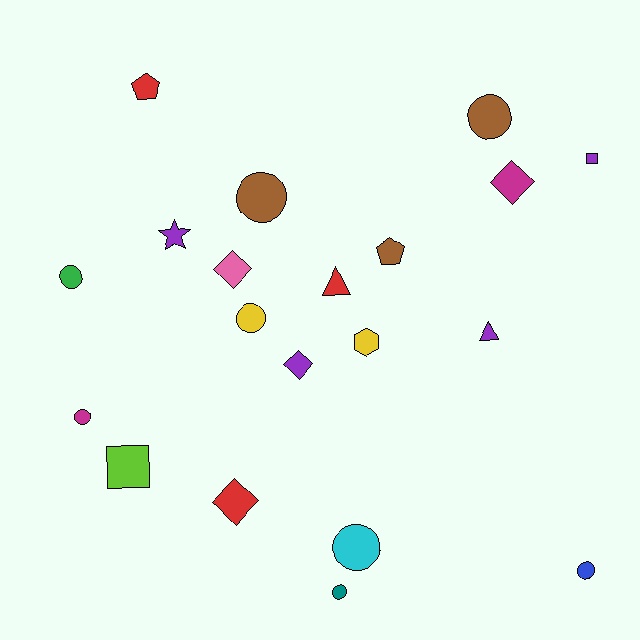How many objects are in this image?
There are 20 objects.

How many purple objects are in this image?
There are 4 purple objects.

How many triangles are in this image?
There are 2 triangles.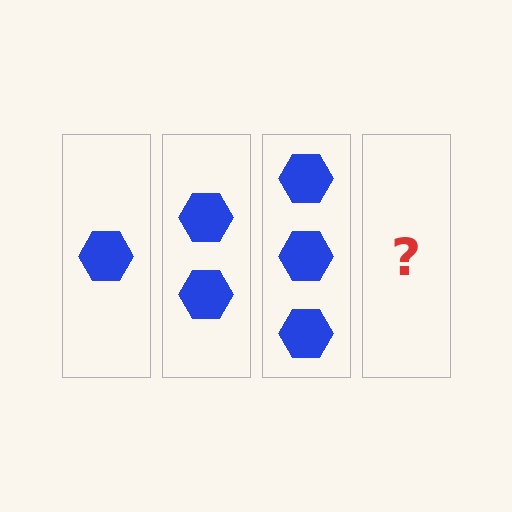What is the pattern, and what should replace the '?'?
The pattern is that each step adds one more hexagon. The '?' should be 4 hexagons.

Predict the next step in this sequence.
The next step is 4 hexagons.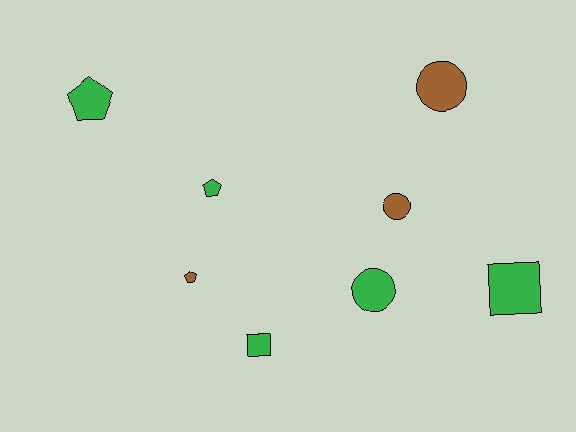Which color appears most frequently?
Green, with 5 objects.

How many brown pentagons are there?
There is 1 brown pentagon.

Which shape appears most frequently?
Pentagon, with 3 objects.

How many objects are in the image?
There are 8 objects.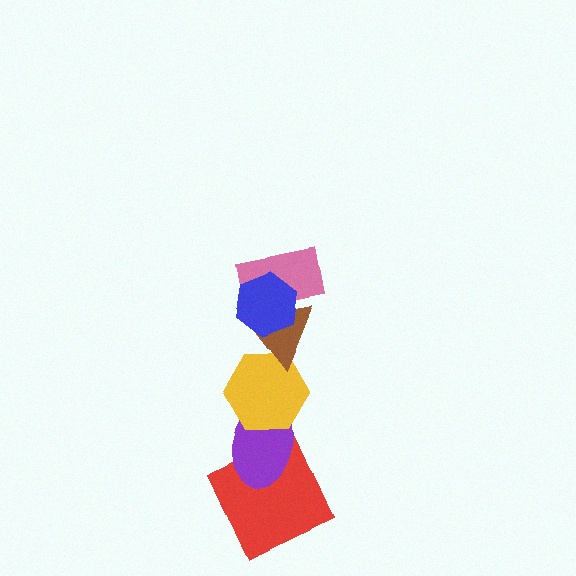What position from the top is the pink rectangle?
The pink rectangle is 2nd from the top.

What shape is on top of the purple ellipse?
The yellow hexagon is on top of the purple ellipse.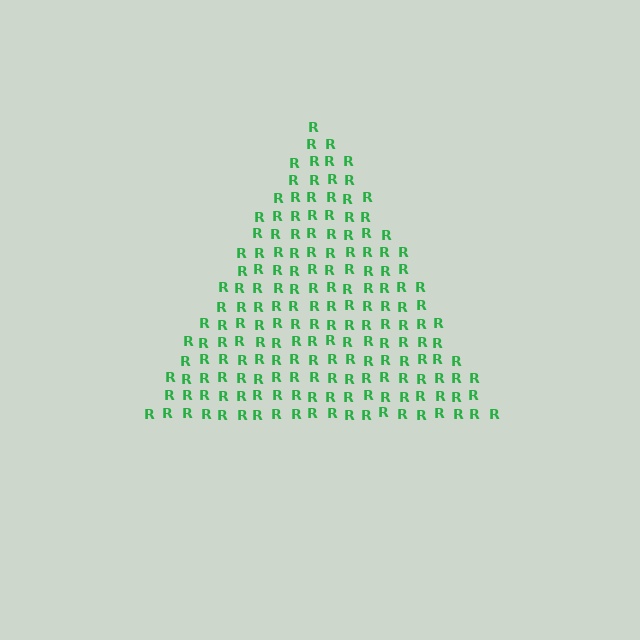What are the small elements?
The small elements are letter R's.